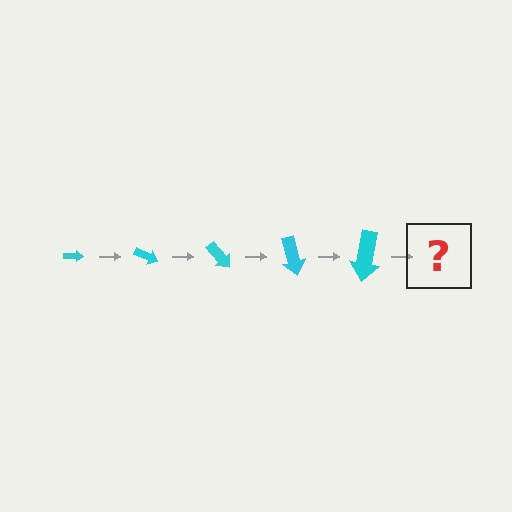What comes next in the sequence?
The next element should be an arrow, larger than the previous one and rotated 125 degrees from the start.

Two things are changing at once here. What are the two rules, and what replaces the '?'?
The two rules are that the arrow grows larger each step and it rotates 25 degrees each step. The '?' should be an arrow, larger than the previous one and rotated 125 degrees from the start.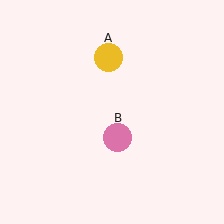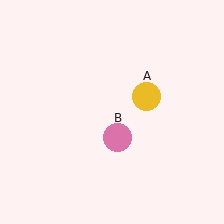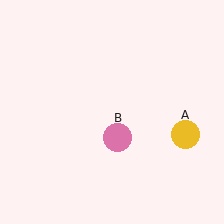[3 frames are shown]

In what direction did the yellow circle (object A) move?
The yellow circle (object A) moved down and to the right.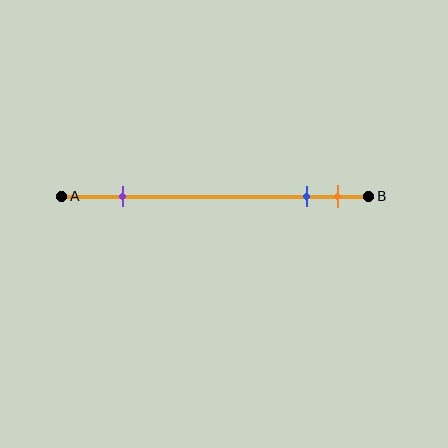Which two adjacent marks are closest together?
The blue and orange marks are the closest adjacent pair.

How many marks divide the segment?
There are 3 marks dividing the segment.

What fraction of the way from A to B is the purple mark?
The purple mark is approximately 20% (0.2) of the way from A to B.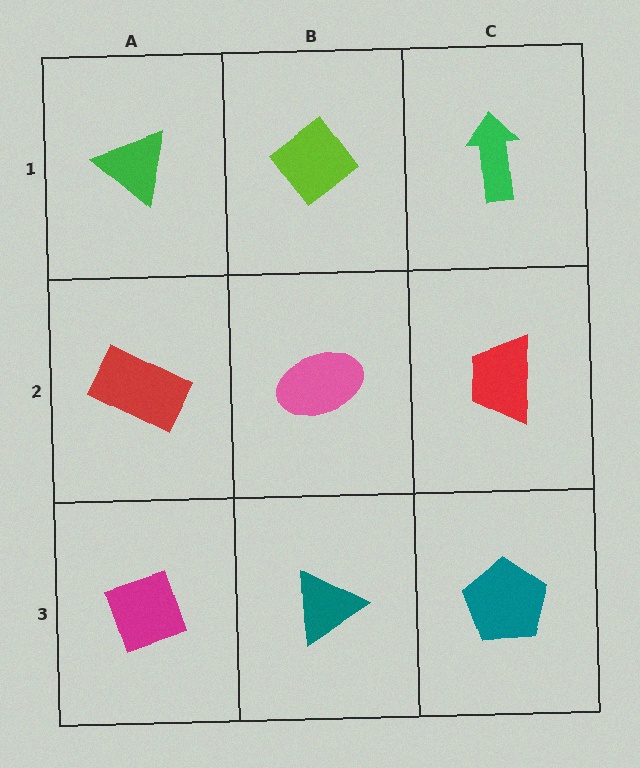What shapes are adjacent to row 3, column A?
A red rectangle (row 2, column A), a teal triangle (row 3, column B).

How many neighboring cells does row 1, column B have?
3.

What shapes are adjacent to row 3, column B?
A pink ellipse (row 2, column B), a magenta diamond (row 3, column A), a teal pentagon (row 3, column C).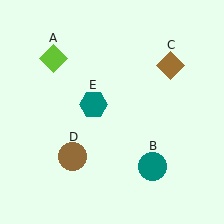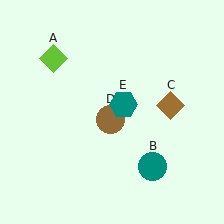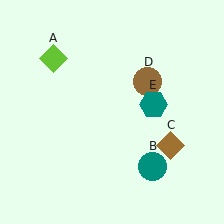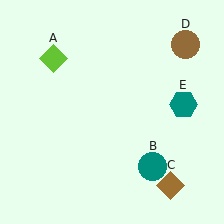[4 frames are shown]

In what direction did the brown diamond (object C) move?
The brown diamond (object C) moved down.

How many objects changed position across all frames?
3 objects changed position: brown diamond (object C), brown circle (object D), teal hexagon (object E).